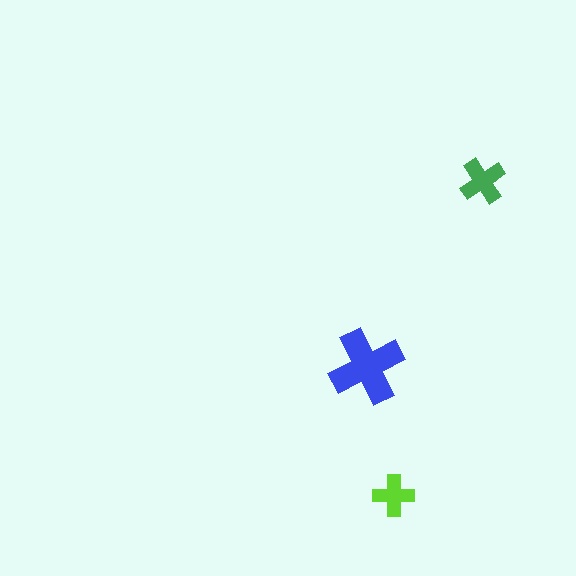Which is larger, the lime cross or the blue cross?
The blue one.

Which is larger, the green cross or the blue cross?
The blue one.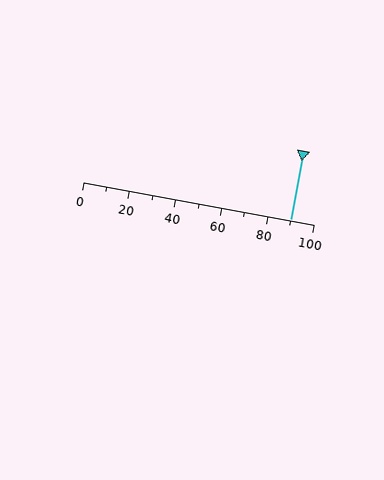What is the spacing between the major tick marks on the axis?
The major ticks are spaced 20 apart.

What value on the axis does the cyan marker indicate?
The marker indicates approximately 90.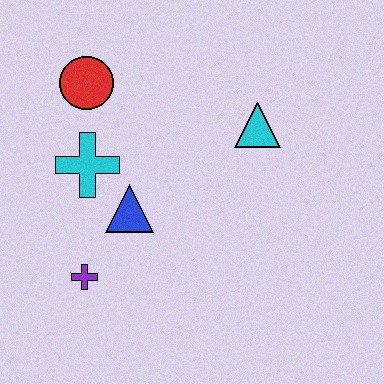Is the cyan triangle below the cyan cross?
No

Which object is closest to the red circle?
The cyan cross is closest to the red circle.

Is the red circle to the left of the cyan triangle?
Yes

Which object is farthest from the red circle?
The purple cross is farthest from the red circle.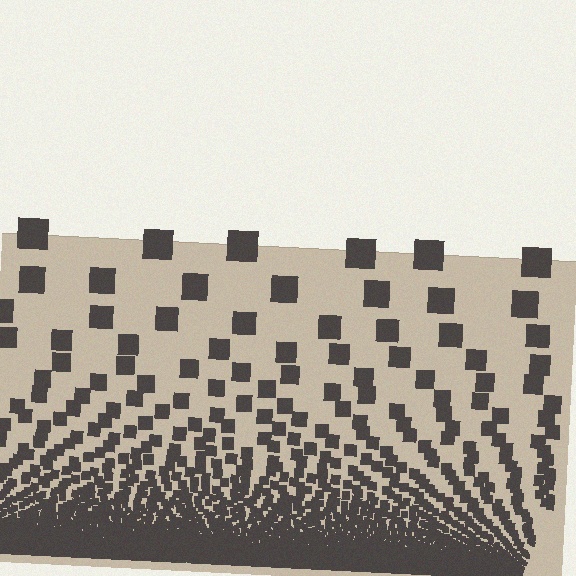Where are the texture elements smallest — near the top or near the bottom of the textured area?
Near the bottom.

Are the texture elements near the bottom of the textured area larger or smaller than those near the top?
Smaller. The gradient is inverted — elements near the bottom are smaller and denser.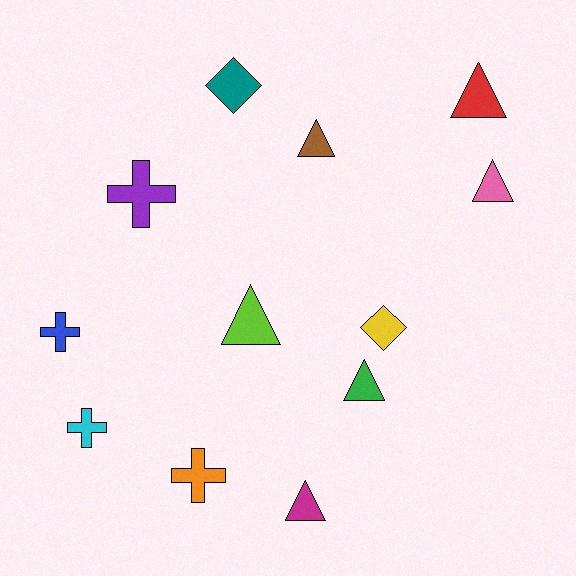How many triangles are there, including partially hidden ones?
There are 6 triangles.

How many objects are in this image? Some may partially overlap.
There are 12 objects.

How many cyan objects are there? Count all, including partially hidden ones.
There is 1 cyan object.